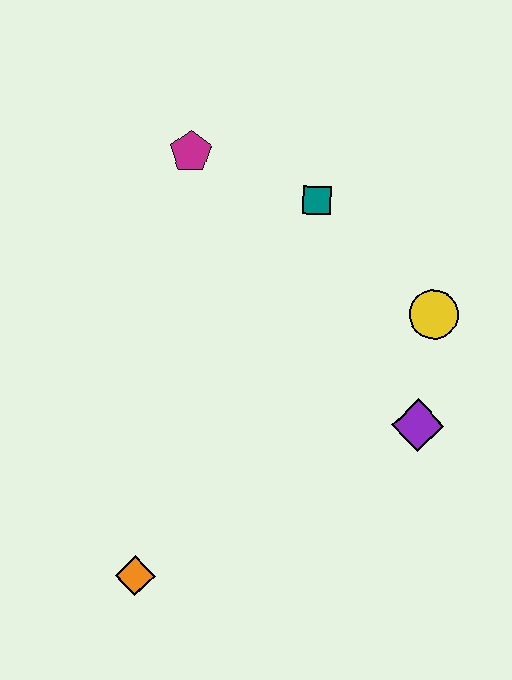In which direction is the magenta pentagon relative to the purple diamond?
The magenta pentagon is above the purple diamond.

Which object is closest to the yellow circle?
The purple diamond is closest to the yellow circle.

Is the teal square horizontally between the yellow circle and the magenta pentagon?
Yes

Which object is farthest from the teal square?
The orange diamond is farthest from the teal square.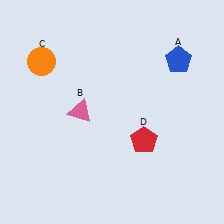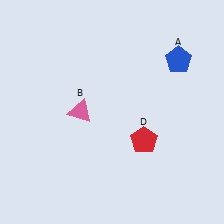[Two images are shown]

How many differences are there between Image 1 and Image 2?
There is 1 difference between the two images.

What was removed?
The orange circle (C) was removed in Image 2.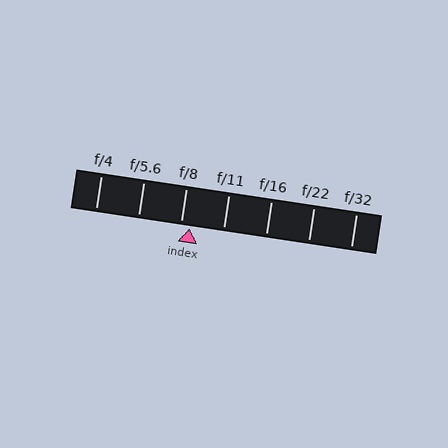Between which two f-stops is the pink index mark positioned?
The index mark is between f/8 and f/11.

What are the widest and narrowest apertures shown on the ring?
The widest aperture shown is f/4 and the narrowest is f/32.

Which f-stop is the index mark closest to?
The index mark is closest to f/8.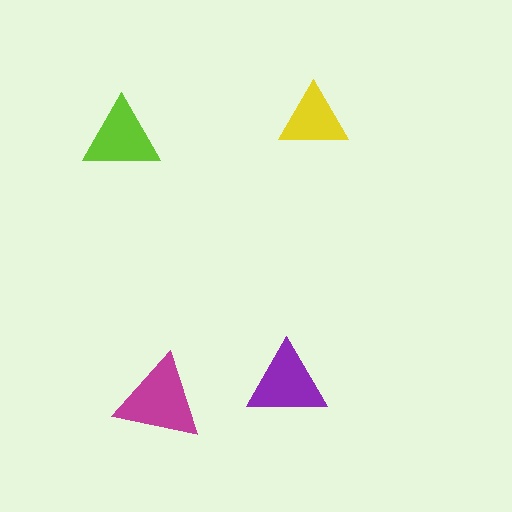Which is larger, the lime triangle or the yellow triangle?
The lime one.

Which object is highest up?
The yellow triangle is topmost.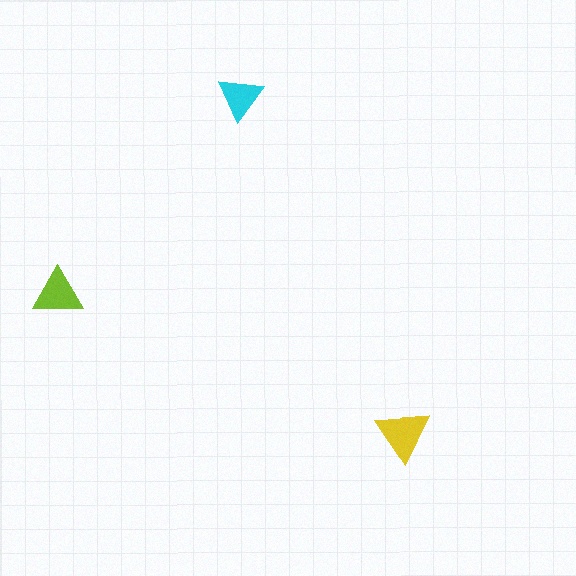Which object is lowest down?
The yellow triangle is bottommost.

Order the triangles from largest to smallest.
the yellow one, the lime one, the cyan one.